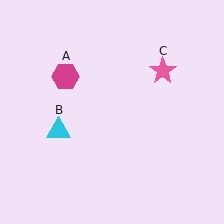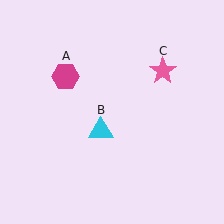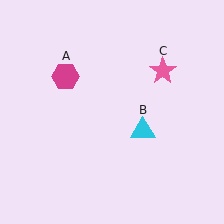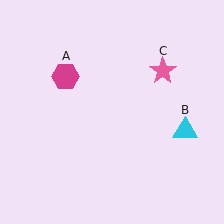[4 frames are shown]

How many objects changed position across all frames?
1 object changed position: cyan triangle (object B).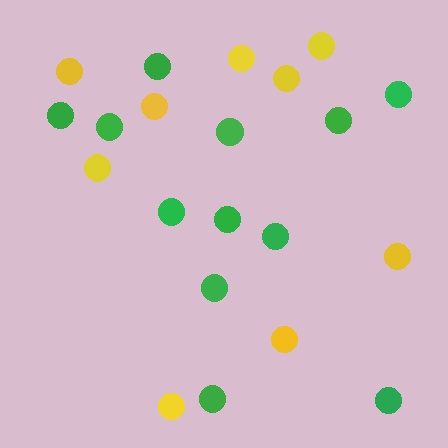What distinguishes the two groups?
There are 2 groups: one group of green circles (12) and one group of yellow circles (9).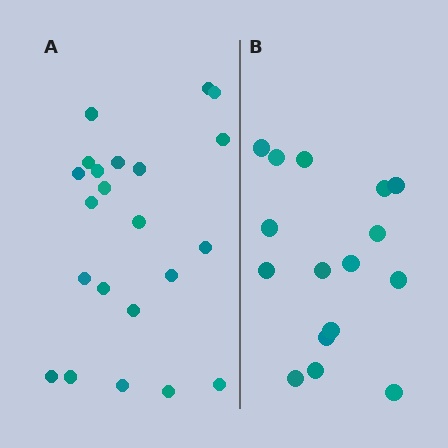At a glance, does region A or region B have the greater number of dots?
Region A (the left region) has more dots.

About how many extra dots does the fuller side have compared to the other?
Region A has about 6 more dots than region B.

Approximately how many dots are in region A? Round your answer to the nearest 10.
About 20 dots. (The exact count is 22, which rounds to 20.)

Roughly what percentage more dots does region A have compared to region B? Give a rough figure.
About 40% more.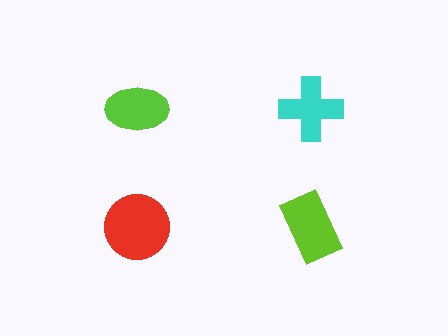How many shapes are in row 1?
2 shapes.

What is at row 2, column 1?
A red circle.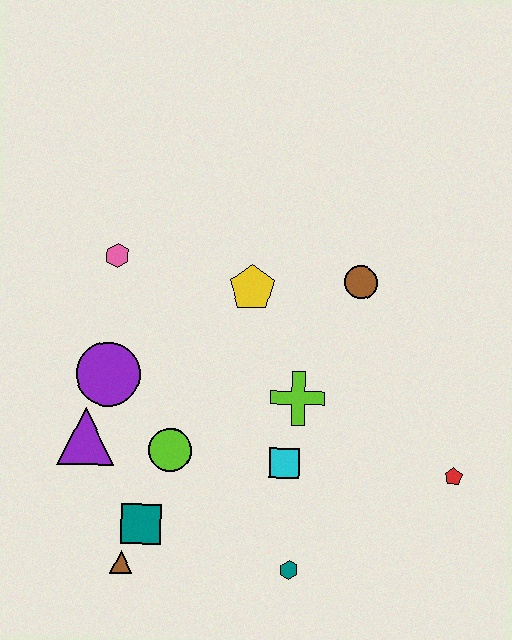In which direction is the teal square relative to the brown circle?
The teal square is below the brown circle.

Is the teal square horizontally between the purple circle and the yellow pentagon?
Yes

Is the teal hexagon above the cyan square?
No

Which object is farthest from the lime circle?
The red pentagon is farthest from the lime circle.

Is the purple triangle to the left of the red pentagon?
Yes